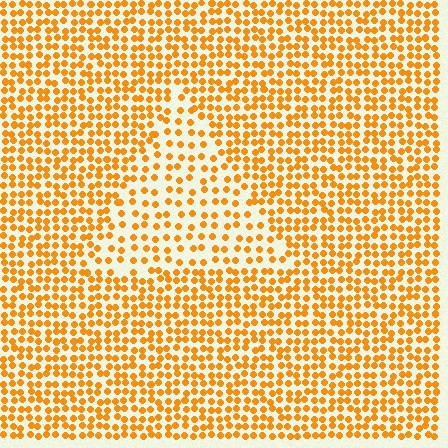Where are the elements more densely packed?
The elements are more densely packed outside the triangle boundary.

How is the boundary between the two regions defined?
The boundary is defined by a change in element density (approximately 1.8x ratio). All elements are the same color, size, and shape.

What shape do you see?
I see a triangle.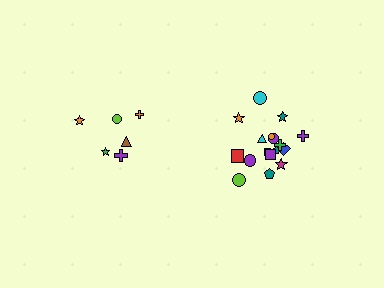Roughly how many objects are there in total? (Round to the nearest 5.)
Roughly 25 objects in total.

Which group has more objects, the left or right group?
The right group.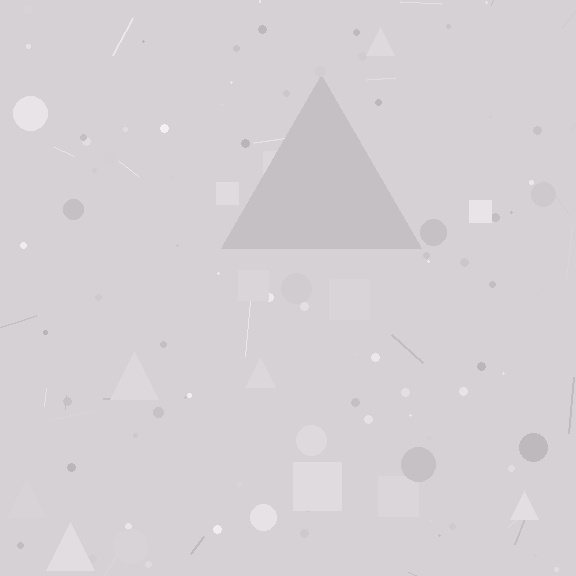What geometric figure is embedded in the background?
A triangle is embedded in the background.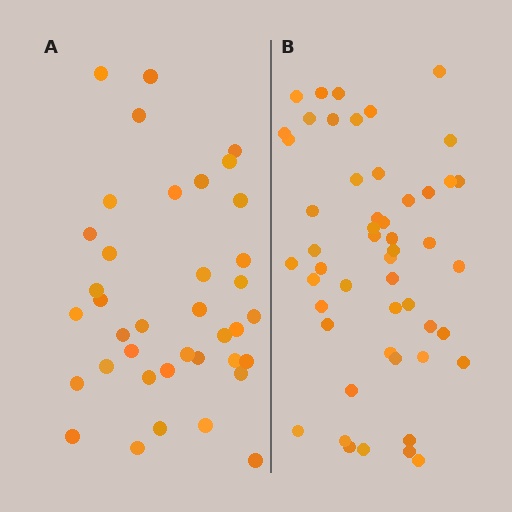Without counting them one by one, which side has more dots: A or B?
Region B (the right region) has more dots.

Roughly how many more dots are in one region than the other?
Region B has approximately 15 more dots than region A.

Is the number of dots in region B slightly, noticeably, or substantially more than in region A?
Region B has noticeably more, but not dramatically so. The ratio is roughly 1.3 to 1.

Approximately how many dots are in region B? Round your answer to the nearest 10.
About 50 dots. (The exact count is 51, which rounds to 50.)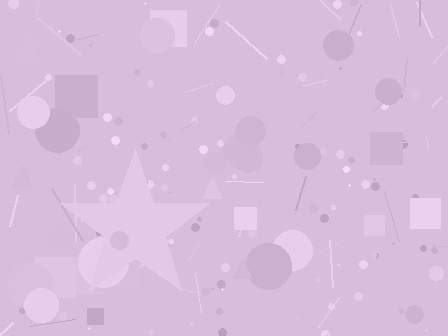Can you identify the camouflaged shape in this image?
The camouflaged shape is a star.